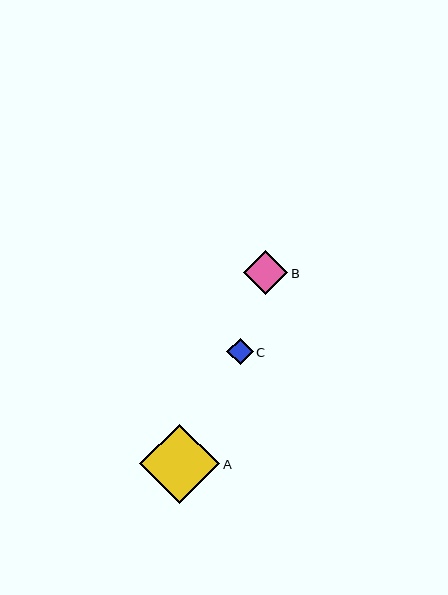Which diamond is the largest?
Diamond A is the largest with a size of approximately 80 pixels.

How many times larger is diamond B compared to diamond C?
Diamond B is approximately 1.7 times the size of diamond C.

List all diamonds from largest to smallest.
From largest to smallest: A, B, C.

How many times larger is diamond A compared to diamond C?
Diamond A is approximately 3.0 times the size of diamond C.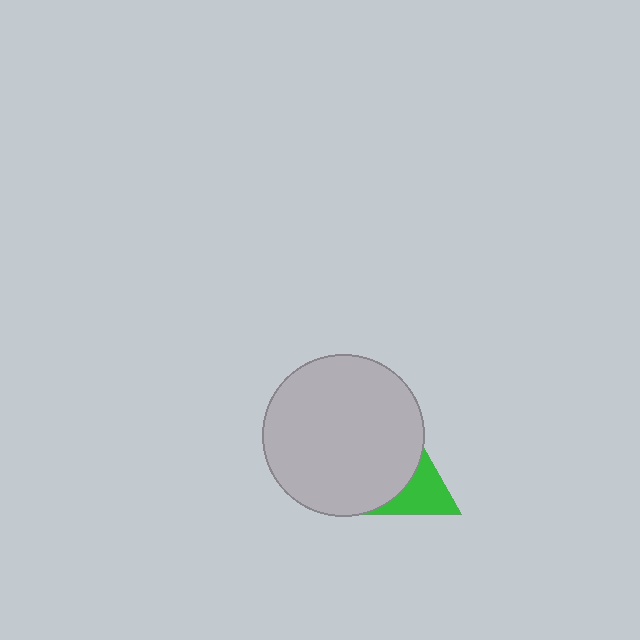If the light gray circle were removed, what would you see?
You would see the complete green triangle.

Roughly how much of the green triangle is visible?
About half of it is visible (roughly 51%).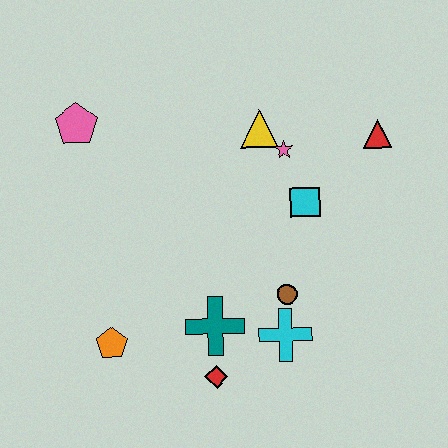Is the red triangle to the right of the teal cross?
Yes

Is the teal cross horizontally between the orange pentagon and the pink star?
Yes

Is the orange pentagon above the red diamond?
Yes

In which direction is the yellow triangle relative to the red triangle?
The yellow triangle is to the left of the red triangle.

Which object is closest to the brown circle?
The cyan cross is closest to the brown circle.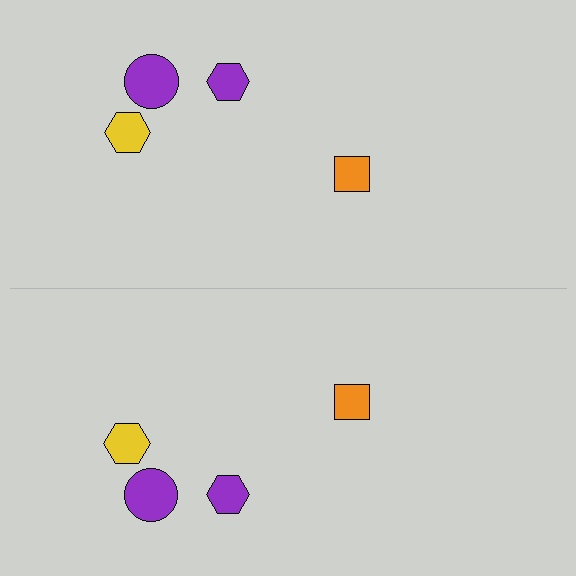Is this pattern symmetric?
Yes, this pattern has bilateral (reflection) symmetry.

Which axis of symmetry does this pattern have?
The pattern has a horizontal axis of symmetry running through the center of the image.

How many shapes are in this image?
There are 8 shapes in this image.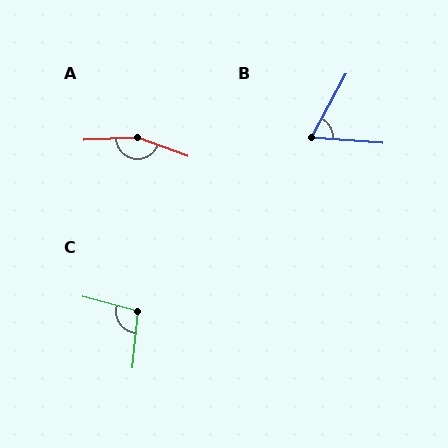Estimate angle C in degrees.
Approximately 98 degrees.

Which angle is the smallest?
B, at approximately 66 degrees.